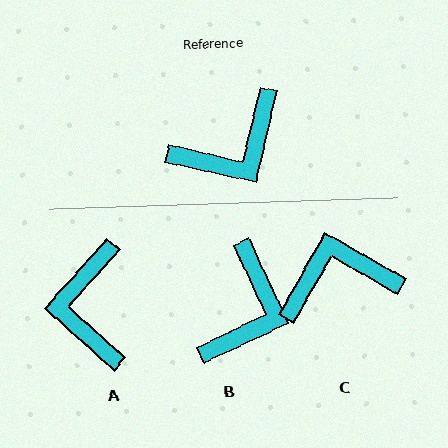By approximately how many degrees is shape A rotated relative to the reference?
Approximately 119 degrees clockwise.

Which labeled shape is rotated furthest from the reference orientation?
C, about 163 degrees away.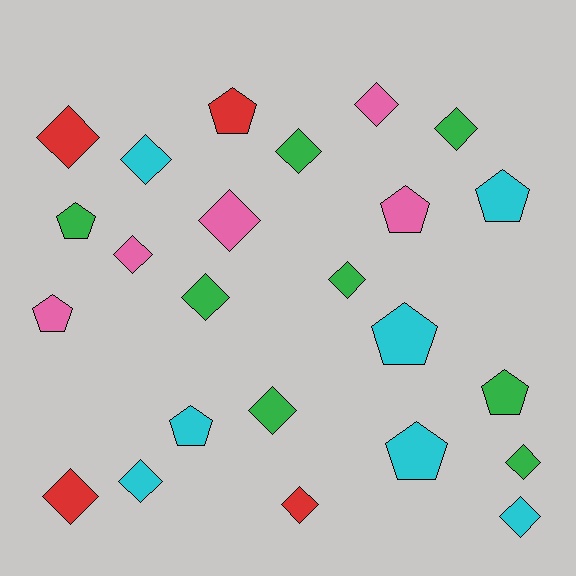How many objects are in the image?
There are 24 objects.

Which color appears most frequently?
Green, with 8 objects.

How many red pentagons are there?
There is 1 red pentagon.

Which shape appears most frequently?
Diamond, with 15 objects.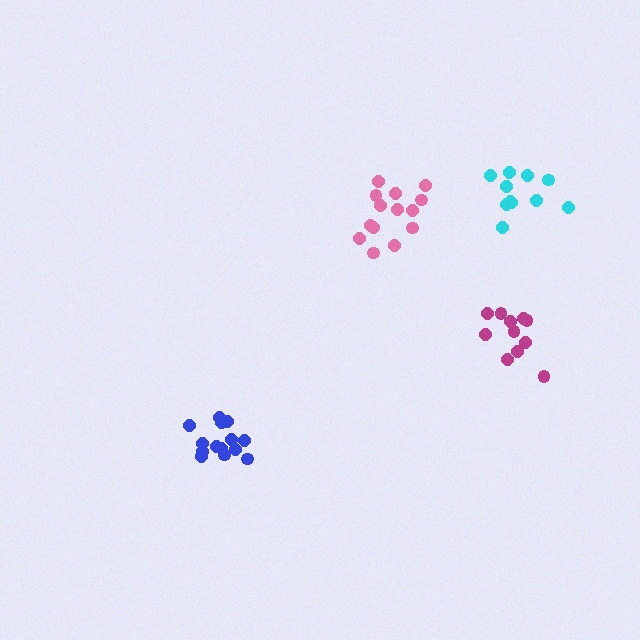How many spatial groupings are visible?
There are 4 spatial groupings.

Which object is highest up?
The cyan cluster is topmost.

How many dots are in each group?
Group 1: 11 dots, Group 2: 14 dots, Group 3: 11 dots, Group 4: 14 dots (50 total).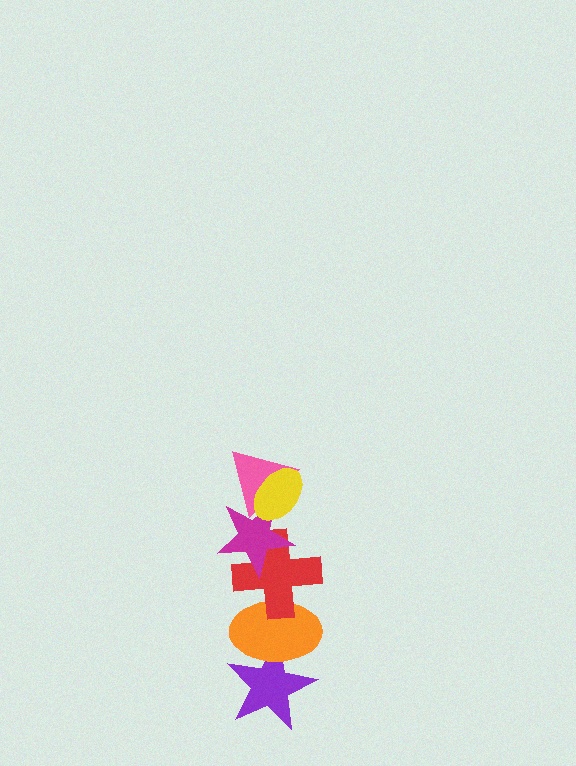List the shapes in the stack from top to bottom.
From top to bottom: the yellow ellipse, the pink triangle, the magenta star, the red cross, the orange ellipse, the purple star.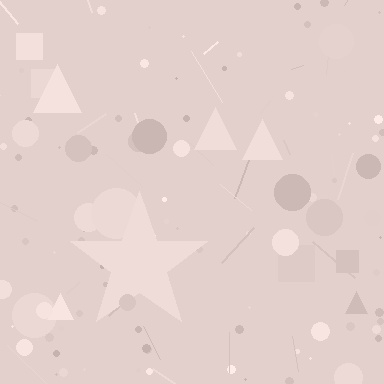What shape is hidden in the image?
A star is hidden in the image.